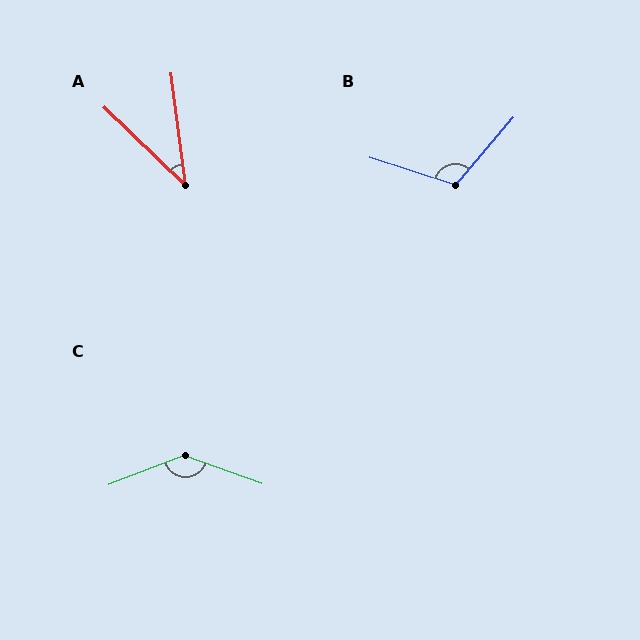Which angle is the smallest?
A, at approximately 39 degrees.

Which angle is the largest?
C, at approximately 139 degrees.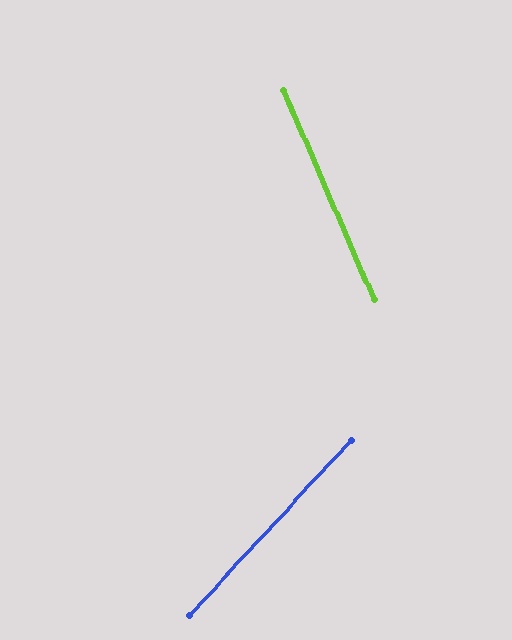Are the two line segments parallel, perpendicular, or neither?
Neither parallel nor perpendicular — they differ by about 66°.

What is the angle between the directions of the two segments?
Approximately 66 degrees.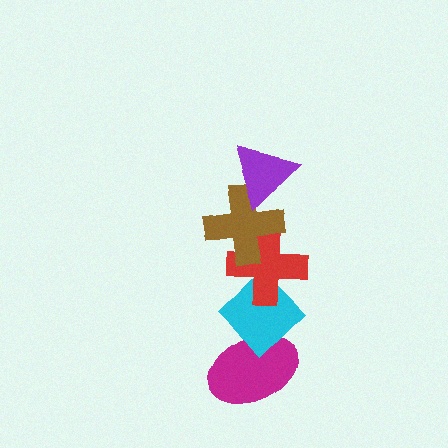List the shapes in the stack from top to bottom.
From top to bottom: the purple triangle, the brown cross, the red cross, the cyan diamond, the magenta ellipse.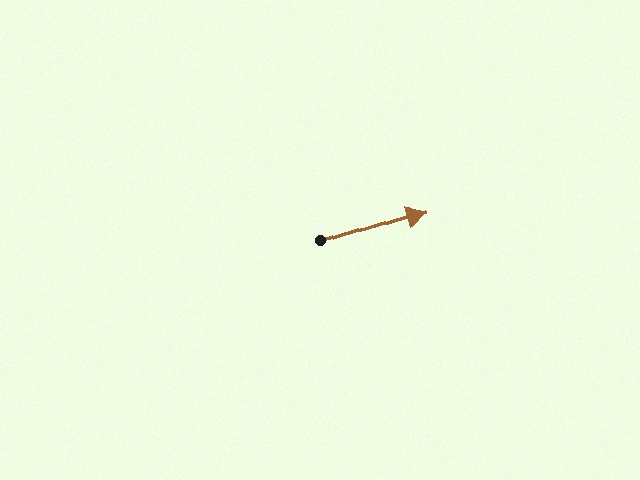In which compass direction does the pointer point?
East.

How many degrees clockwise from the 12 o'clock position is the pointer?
Approximately 73 degrees.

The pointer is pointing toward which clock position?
Roughly 2 o'clock.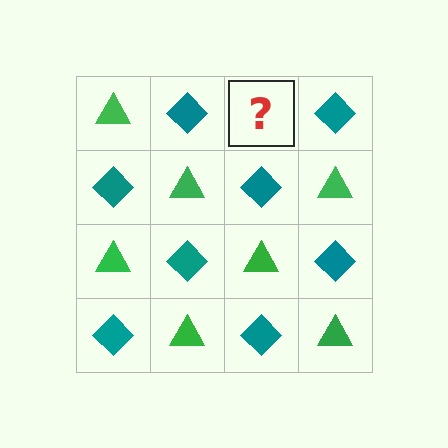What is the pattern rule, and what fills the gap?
The rule is that it alternates green triangle and teal diamond in a checkerboard pattern. The gap should be filled with a green triangle.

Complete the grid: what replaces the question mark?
The question mark should be replaced with a green triangle.